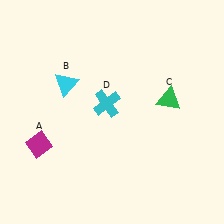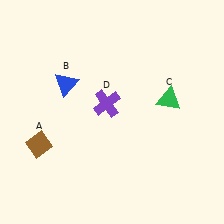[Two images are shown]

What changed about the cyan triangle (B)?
In Image 1, B is cyan. In Image 2, it changed to blue.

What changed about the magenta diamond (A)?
In Image 1, A is magenta. In Image 2, it changed to brown.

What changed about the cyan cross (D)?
In Image 1, D is cyan. In Image 2, it changed to purple.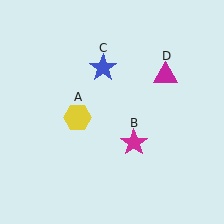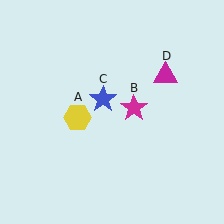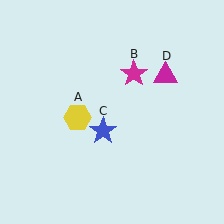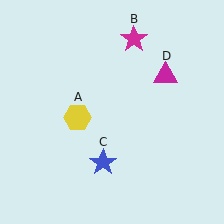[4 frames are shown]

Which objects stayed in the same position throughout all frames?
Yellow hexagon (object A) and magenta triangle (object D) remained stationary.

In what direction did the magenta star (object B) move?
The magenta star (object B) moved up.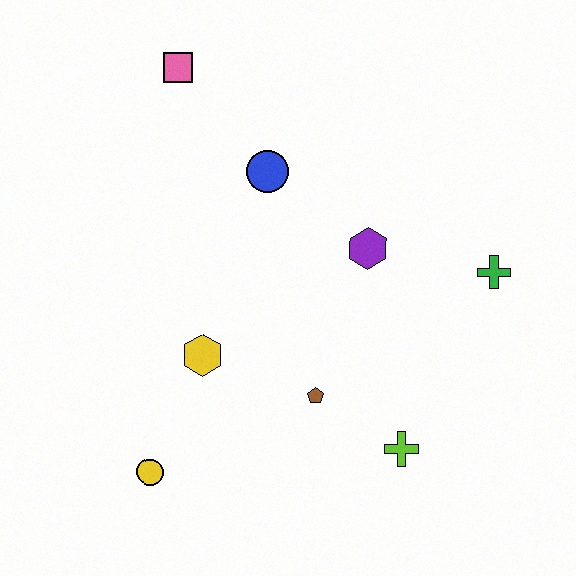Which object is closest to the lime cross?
The brown pentagon is closest to the lime cross.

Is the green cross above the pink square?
No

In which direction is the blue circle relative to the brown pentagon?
The blue circle is above the brown pentagon.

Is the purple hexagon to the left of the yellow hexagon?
No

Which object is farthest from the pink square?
The lime cross is farthest from the pink square.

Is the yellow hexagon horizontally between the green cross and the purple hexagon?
No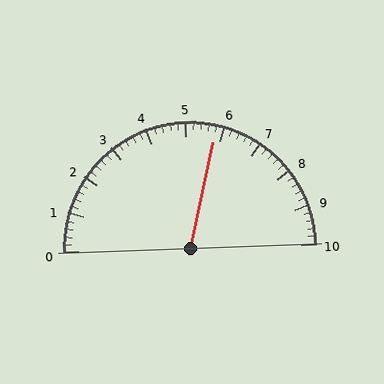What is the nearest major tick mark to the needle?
The nearest major tick mark is 6.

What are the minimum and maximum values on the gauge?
The gauge ranges from 0 to 10.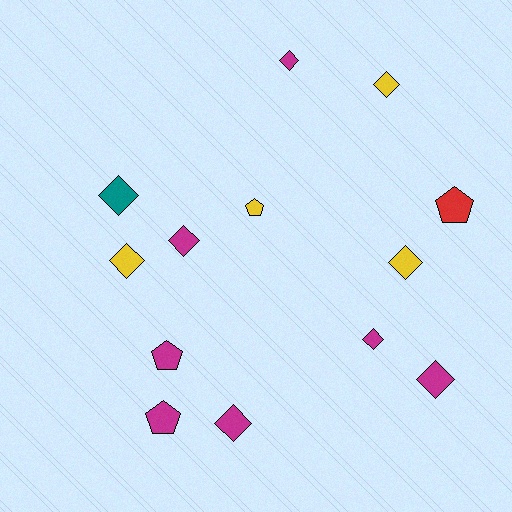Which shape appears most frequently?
Diamond, with 9 objects.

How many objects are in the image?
There are 13 objects.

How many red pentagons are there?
There is 1 red pentagon.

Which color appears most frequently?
Magenta, with 7 objects.